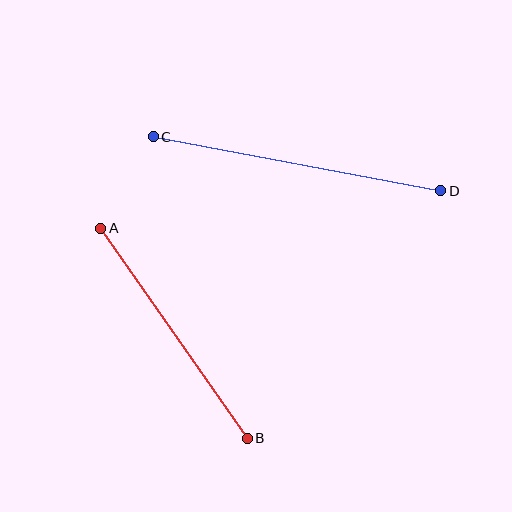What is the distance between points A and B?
The distance is approximately 256 pixels.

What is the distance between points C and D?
The distance is approximately 293 pixels.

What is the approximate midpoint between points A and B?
The midpoint is at approximately (174, 333) pixels.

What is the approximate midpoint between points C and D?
The midpoint is at approximately (297, 164) pixels.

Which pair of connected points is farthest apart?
Points C and D are farthest apart.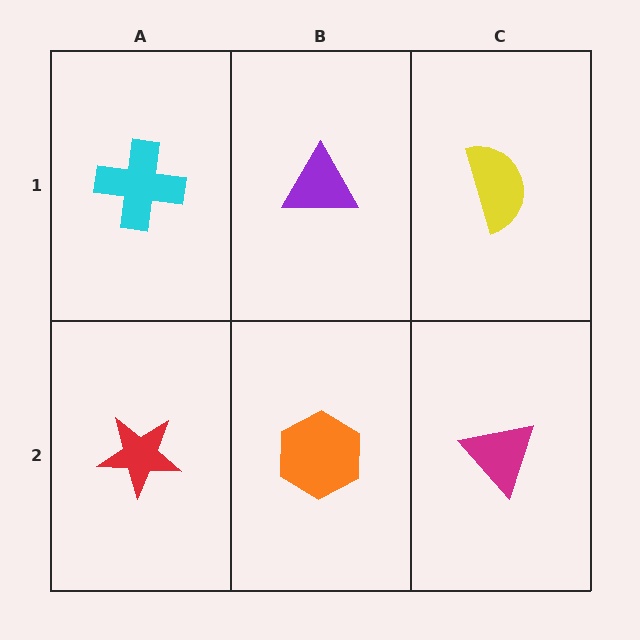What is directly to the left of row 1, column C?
A purple triangle.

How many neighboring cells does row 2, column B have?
3.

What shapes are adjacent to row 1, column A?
A red star (row 2, column A), a purple triangle (row 1, column B).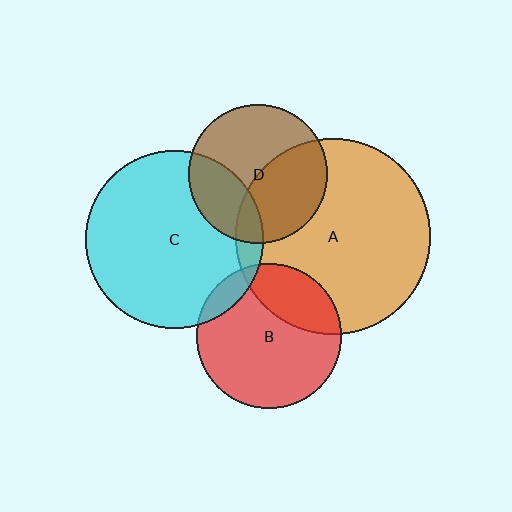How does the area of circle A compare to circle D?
Approximately 2.0 times.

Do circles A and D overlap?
Yes.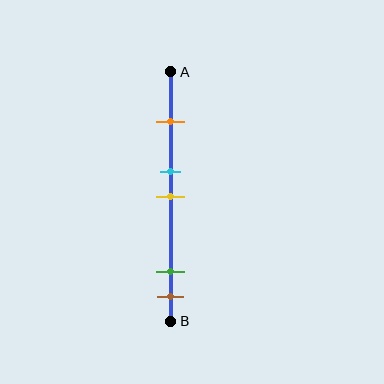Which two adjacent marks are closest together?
The cyan and yellow marks are the closest adjacent pair.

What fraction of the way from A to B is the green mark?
The green mark is approximately 80% (0.8) of the way from A to B.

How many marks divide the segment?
There are 5 marks dividing the segment.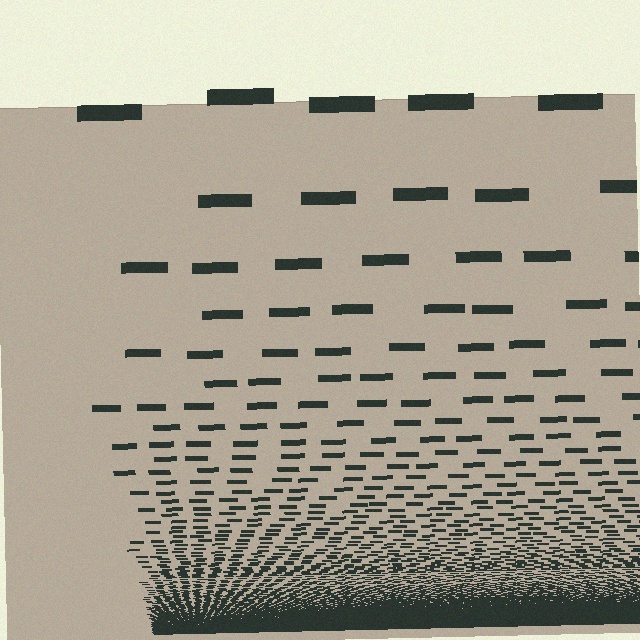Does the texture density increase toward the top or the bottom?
Density increases toward the bottom.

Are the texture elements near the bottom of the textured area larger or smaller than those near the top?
Smaller. The gradient is inverted — elements near the bottom are smaller and denser.